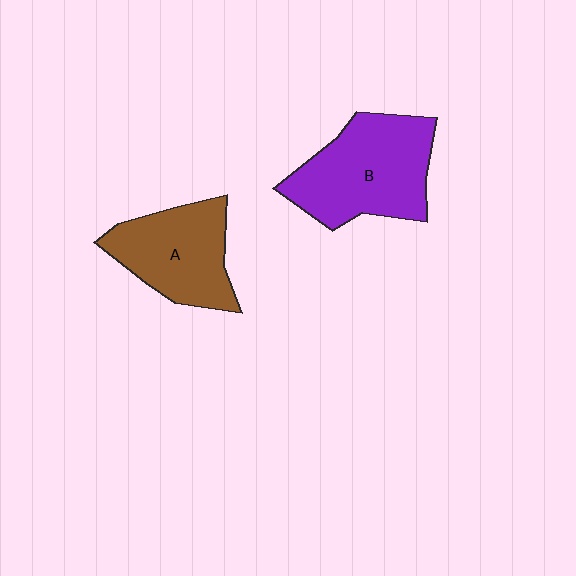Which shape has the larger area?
Shape B (purple).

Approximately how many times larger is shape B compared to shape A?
Approximately 1.3 times.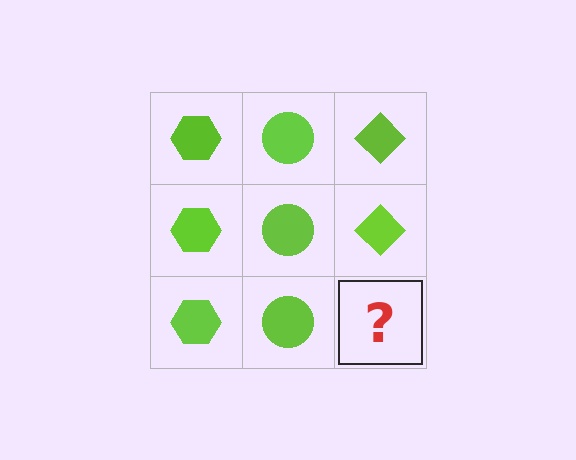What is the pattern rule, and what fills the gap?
The rule is that each column has a consistent shape. The gap should be filled with a lime diamond.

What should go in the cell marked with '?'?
The missing cell should contain a lime diamond.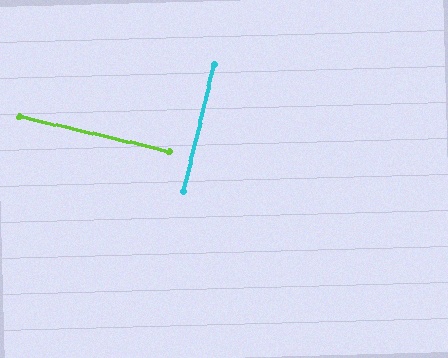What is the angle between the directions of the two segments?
Approximately 90 degrees.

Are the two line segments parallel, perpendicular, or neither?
Perpendicular — they meet at approximately 90°.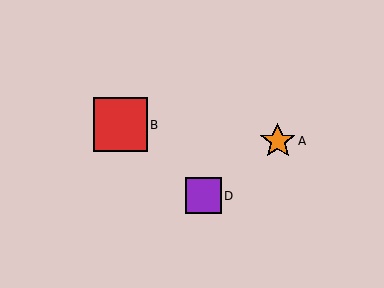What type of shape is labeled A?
Shape A is an orange star.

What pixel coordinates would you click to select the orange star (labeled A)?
Click at (278, 141) to select the orange star A.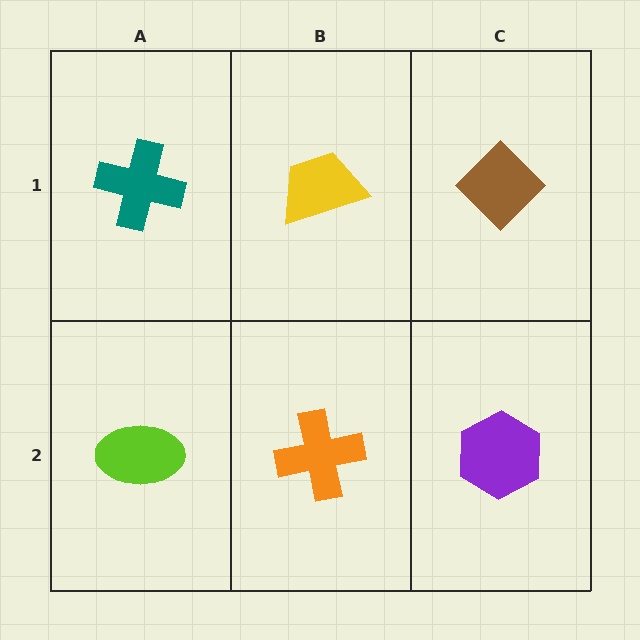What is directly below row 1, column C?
A purple hexagon.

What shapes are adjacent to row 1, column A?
A lime ellipse (row 2, column A), a yellow trapezoid (row 1, column B).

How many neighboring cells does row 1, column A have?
2.